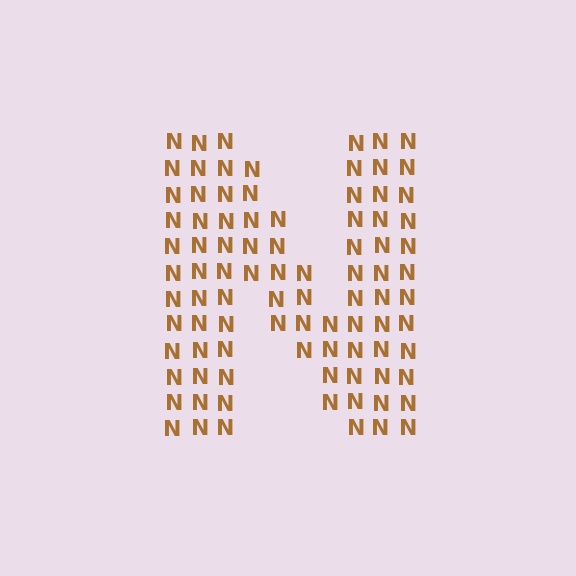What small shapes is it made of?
It is made of small letter N's.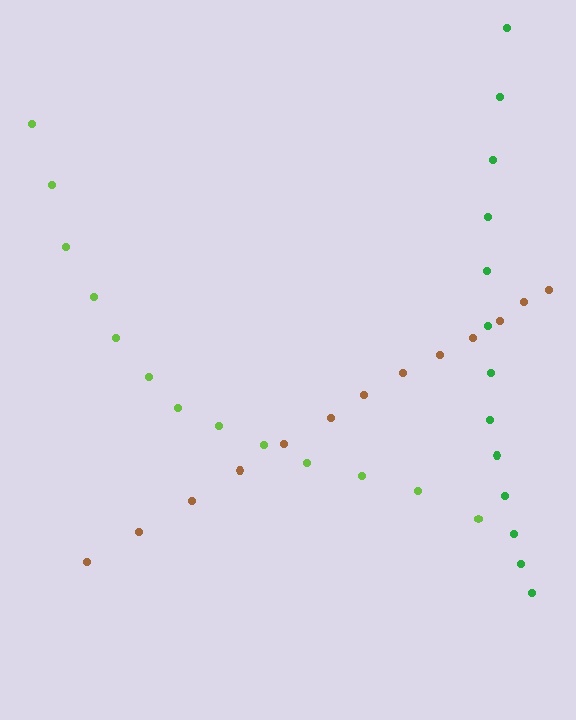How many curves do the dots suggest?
There are 3 distinct paths.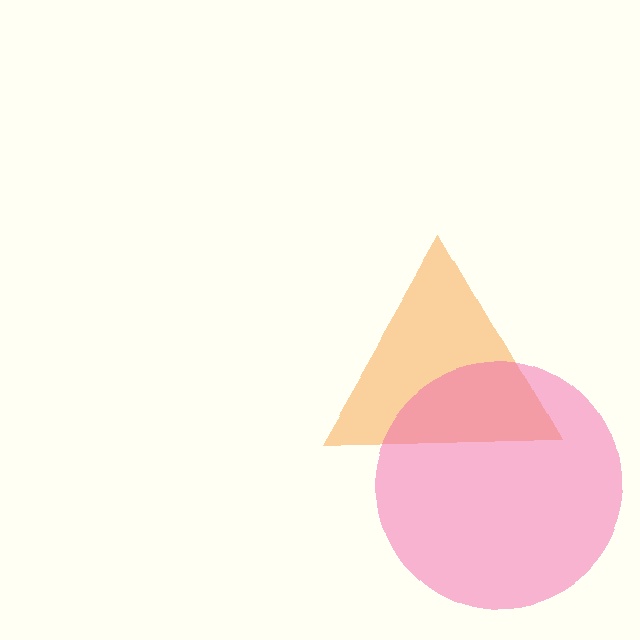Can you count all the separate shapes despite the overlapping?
Yes, there are 2 separate shapes.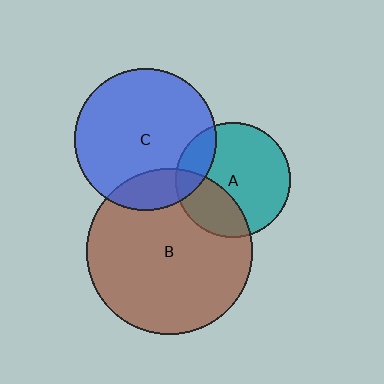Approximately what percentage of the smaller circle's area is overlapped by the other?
Approximately 15%.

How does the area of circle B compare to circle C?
Approximately 1.4 times.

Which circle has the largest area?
Circle B (brown).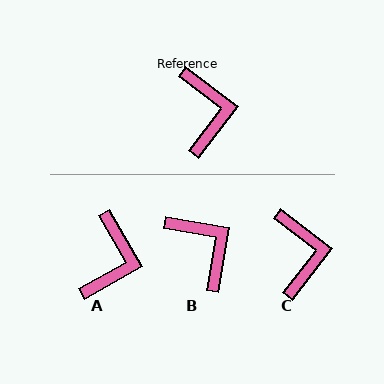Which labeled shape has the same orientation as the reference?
C.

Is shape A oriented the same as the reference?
No, it is off by about 23 degrees.